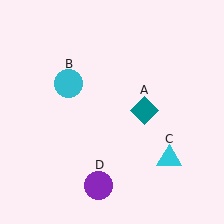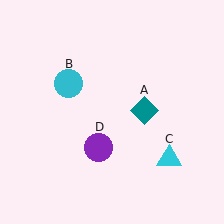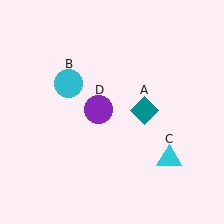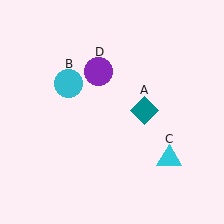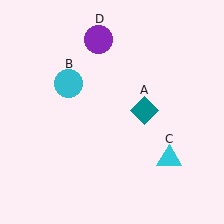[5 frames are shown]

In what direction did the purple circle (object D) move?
The purple circle (object D) moved up.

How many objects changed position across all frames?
1 object changed position: purple circle (object D).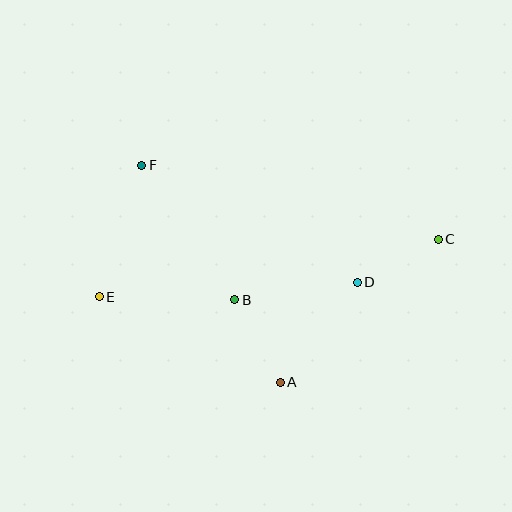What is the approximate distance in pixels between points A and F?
The distance between A and F is approximately 258 pixels.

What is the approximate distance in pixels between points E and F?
The distance between E and F is approximately 138 pixels.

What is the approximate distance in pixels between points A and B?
The distance between A and B is approximately 94 pixels.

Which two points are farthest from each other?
Points C and E are farthest from each other.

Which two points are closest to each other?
Points C and D are closest to each other.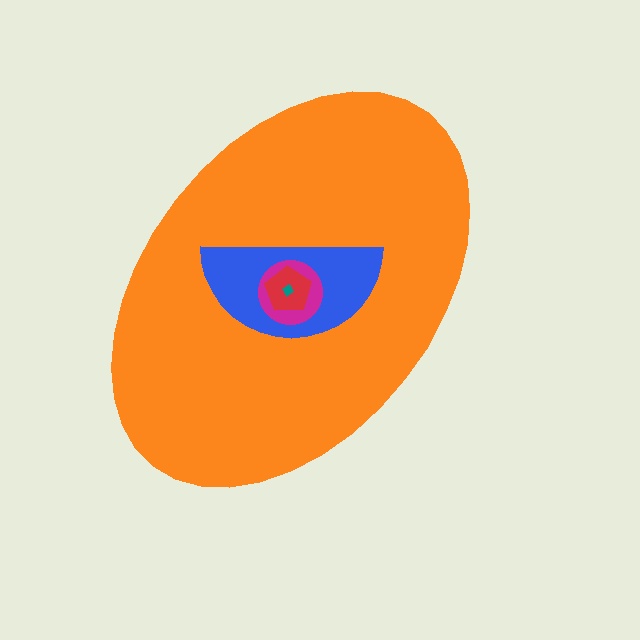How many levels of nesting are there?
5.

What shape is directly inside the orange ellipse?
The blue semicircle.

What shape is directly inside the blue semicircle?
The magenta circle.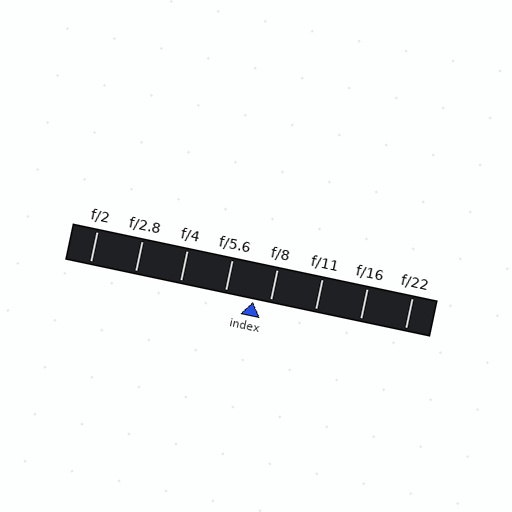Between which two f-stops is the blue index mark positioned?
The index mark is between f/5.6 and f/8.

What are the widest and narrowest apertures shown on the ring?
The widest aperture shown is f/2 and the narrowest is f/22.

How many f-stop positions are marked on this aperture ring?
There are 8 f-stop positions marked.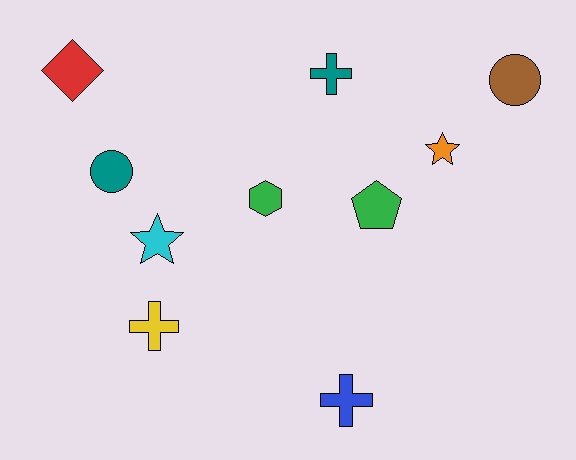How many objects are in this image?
There are 10 objects.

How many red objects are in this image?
There is 1 red object.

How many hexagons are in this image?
There is 1 hexagon.